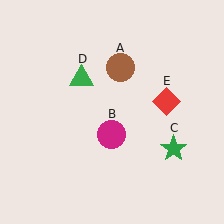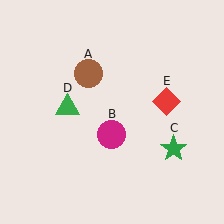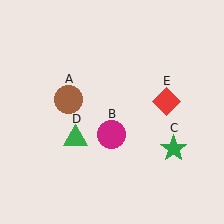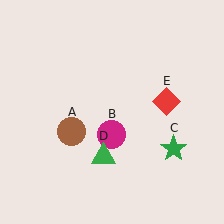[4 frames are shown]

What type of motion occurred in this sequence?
The brown circle (object A), green triangle (object D) rotated counterclockwise around the center of the scene.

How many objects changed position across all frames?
2 objects changed position: brown circle (object A), green triangle (object D).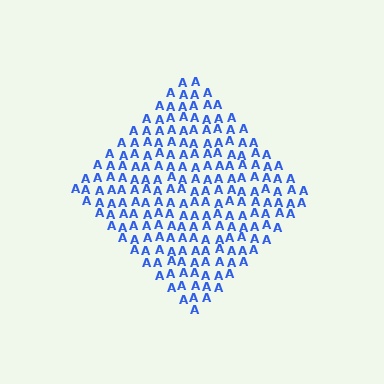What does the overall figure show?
The overall figure shows a diamond.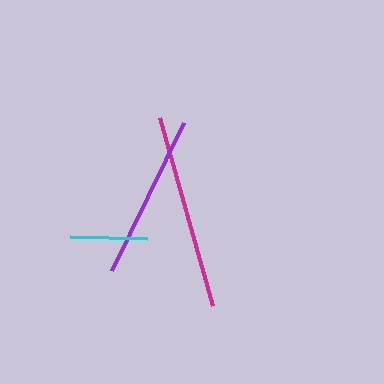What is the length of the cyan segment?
The cyan segment is approximately 76 pixels long.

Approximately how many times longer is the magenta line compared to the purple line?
The magenta line is approximately 1.2 times the length of the purple line.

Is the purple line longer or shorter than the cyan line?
The purple line is longer than the cyan line.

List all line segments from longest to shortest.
From longest to shortest: magenta, purple, cyan.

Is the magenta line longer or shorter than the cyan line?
The magenta line is longer than the cyan line.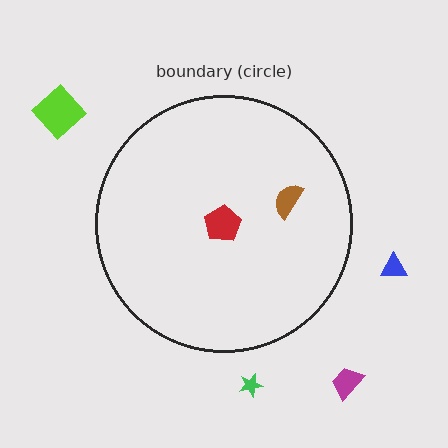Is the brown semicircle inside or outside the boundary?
Inside.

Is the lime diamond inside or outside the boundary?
Outside.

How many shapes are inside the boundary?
2 inside, 4 outside.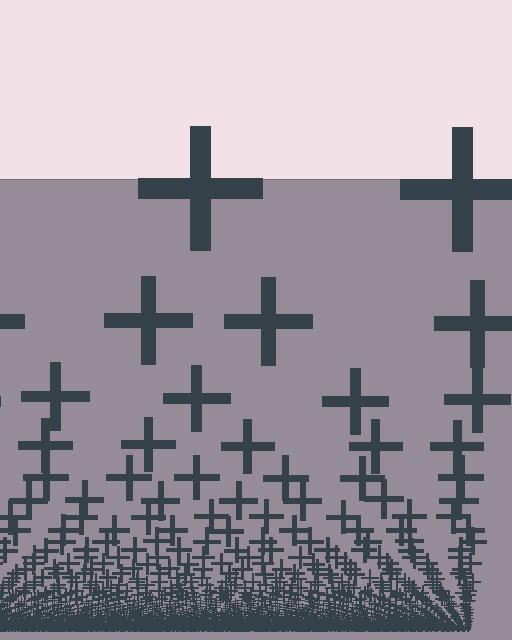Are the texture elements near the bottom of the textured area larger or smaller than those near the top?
Smaller. The gradient is inverted — elements near the bottom are smaller and denser.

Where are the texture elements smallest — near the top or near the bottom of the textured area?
Near the bottom.